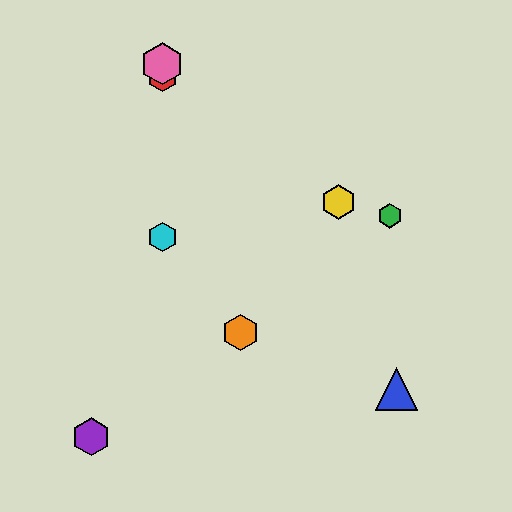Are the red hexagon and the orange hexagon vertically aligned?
No, the red hexagon is at x≈162 and the orange hexagon is at x≈241.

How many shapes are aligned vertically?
3 shapes (the red hexagon, the cyan hexagon, the pink hexagon) are aligned vertically.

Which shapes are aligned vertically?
The red hexagon, the cyan hexagon, the pink hexagon are aligned vertically.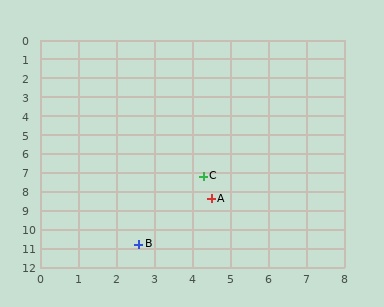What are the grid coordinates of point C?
Point C is at approximately (4.3, 7.2).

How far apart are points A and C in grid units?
Points A and C are about 1.2 grid units apart.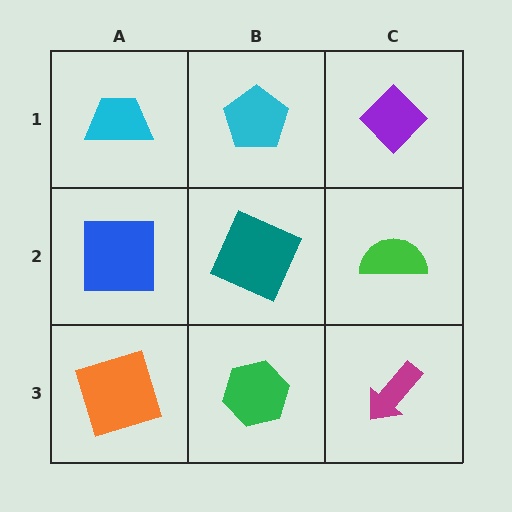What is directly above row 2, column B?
A cyan pentagon.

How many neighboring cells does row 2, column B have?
4.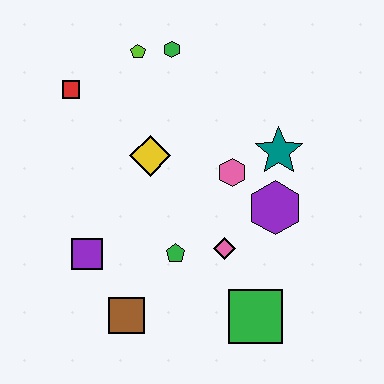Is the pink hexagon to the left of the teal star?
Yes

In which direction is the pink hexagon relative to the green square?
The pink hexagon is above the green square.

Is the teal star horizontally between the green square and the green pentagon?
No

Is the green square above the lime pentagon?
No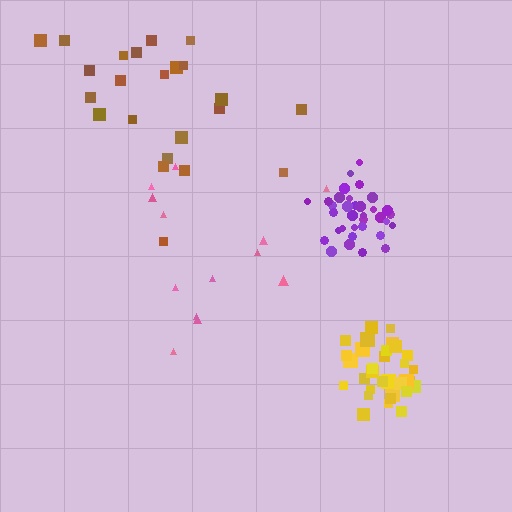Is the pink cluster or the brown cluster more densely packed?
Brown.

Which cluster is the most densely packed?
Yellow.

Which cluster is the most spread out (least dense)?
Pink.